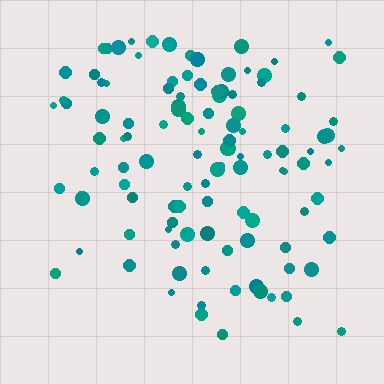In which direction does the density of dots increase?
From bottom to top, with the top side densest.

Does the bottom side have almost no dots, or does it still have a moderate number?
Still a moderate number, just noticeably fewer than the top.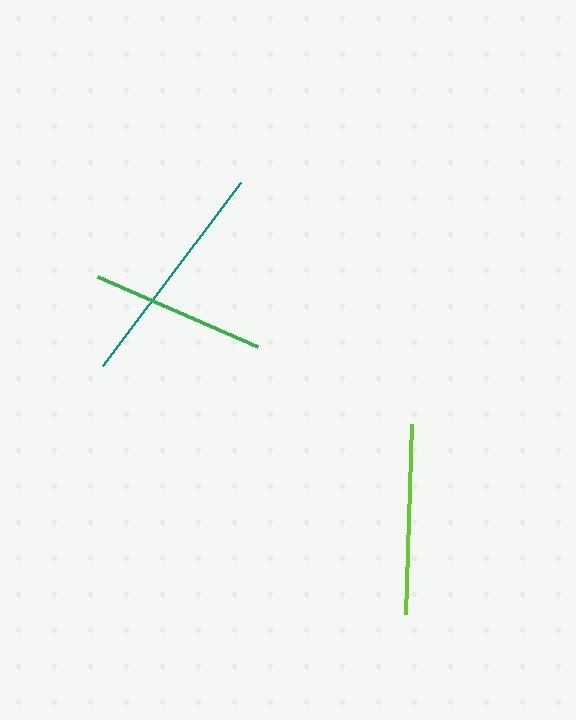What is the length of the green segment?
The green segment is approximately 174 pixels long.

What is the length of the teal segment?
The teal segment is approximately 229 pixels long.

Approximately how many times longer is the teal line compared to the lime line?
The teal line is approximately 1.2 times the length of the lime line.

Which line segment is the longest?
The teal line is the longest at approximately 229 pixels.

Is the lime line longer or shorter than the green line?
The lime line is longer than the green line.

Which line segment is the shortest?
The green line is the shortest at approximately 174 pixels.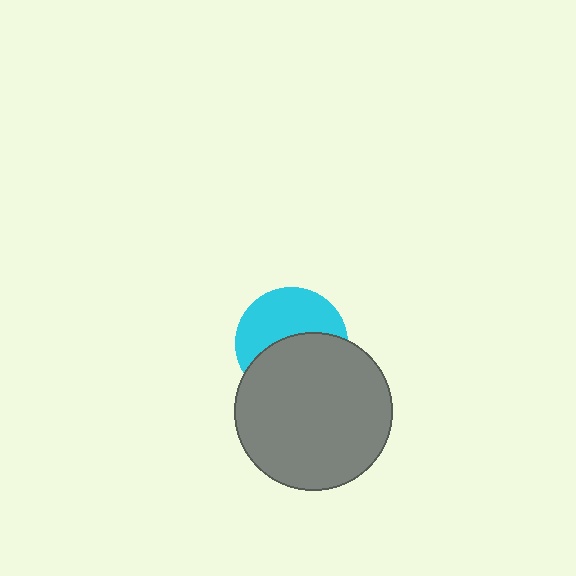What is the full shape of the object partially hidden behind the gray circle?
The partially hidden object is a cyan circle.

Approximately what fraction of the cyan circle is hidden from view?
Roughly 51% of the cyan circle is hidden behind the gray circle.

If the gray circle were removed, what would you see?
You would see the complete cyan circle.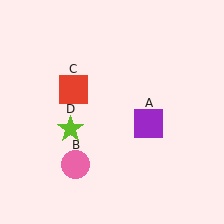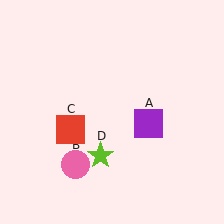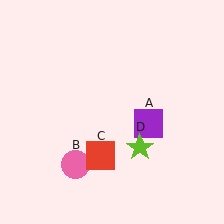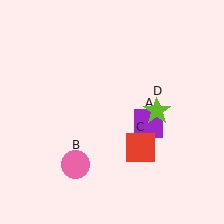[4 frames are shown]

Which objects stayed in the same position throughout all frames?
Purple square (object A) and pink circle (object B) remained stationary.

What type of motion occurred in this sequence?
The red square (object C), lime star (object D) rotated counterclockwise around the center of the scene.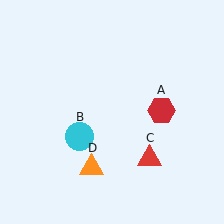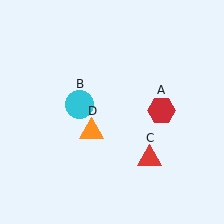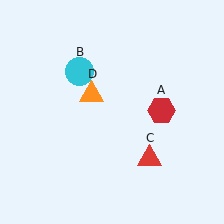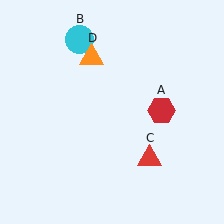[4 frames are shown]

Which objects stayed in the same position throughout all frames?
Red hexagon (object A) and red triangle (object C) remained stationary.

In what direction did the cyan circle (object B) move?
The cyan circle (object B) moved up.